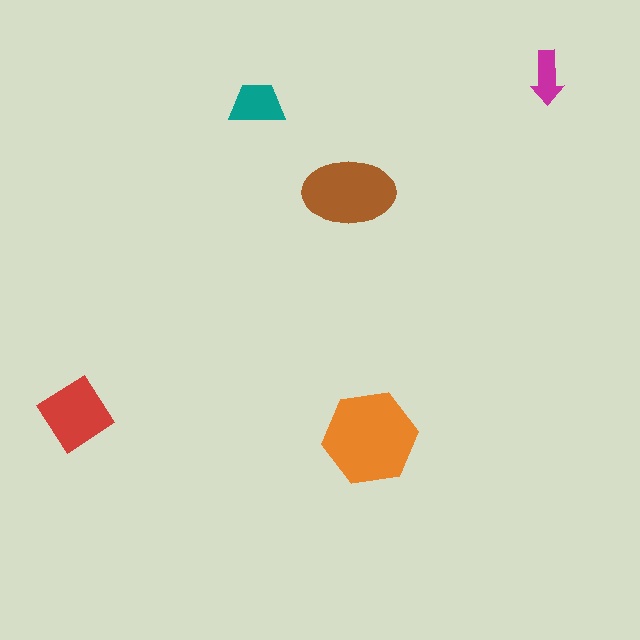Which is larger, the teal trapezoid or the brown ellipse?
The brown ellipse.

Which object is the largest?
The orange hexagon.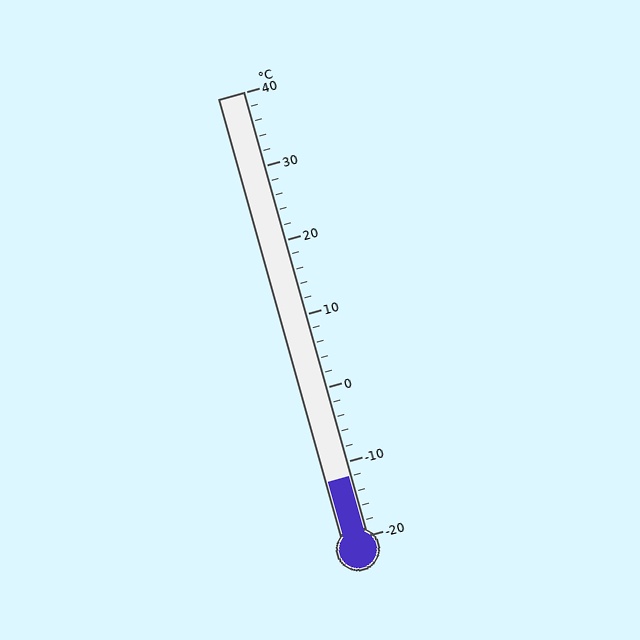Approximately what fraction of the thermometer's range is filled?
The thermometer is filled to approximately 15% of its range.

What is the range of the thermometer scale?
The thermometer scale ranges from -20°C to 40°C.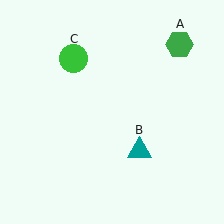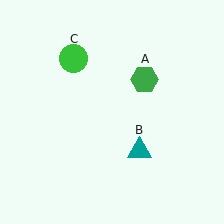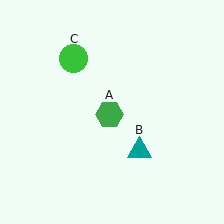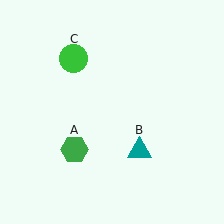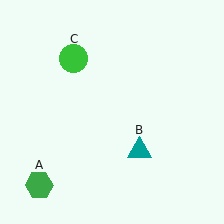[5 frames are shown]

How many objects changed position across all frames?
1 object changed position: green hexagon (object A).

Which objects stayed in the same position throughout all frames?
Teal triangle (object B) and green circle (object C) remained stationary.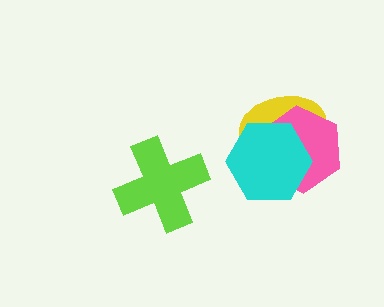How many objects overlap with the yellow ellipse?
2 objects overlap with the yellow ellipse.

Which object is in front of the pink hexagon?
The cyan hexagon is in front of the pink hexagon.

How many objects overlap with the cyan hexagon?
2 objects overlap with the cyan hexagon.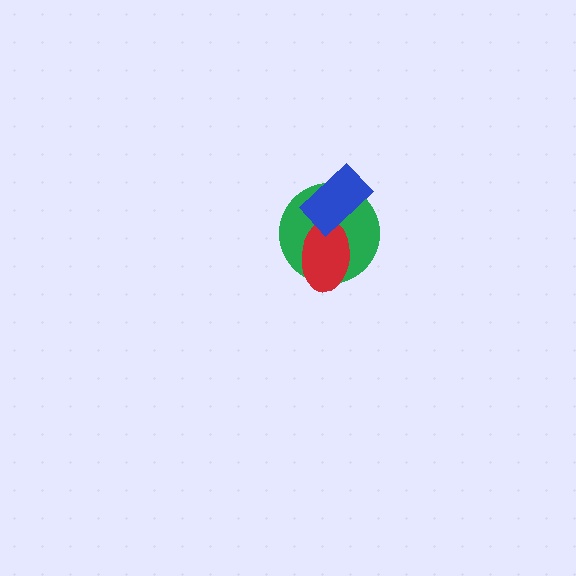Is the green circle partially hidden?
Yes, it is partially covered by another shape.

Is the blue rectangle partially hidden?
No, no other shape covers it.